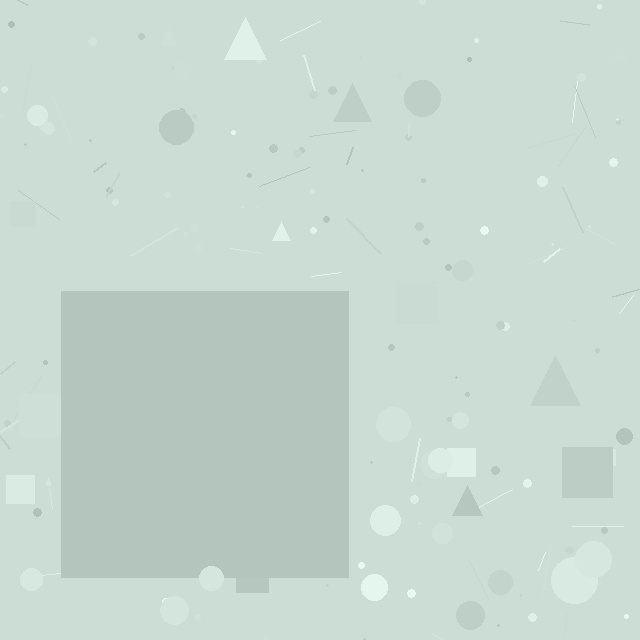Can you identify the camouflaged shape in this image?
The camouflaged shape is a square.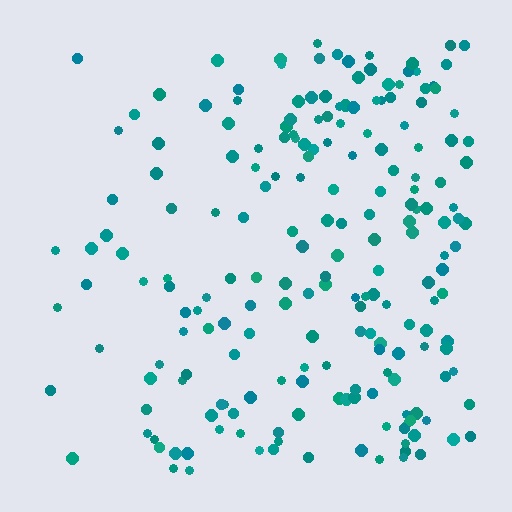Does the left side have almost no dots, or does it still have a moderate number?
Still a moderate number, just noticeably fewer than the right.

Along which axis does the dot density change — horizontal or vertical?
Horizontal.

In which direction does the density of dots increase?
From left to right, with the right side densest.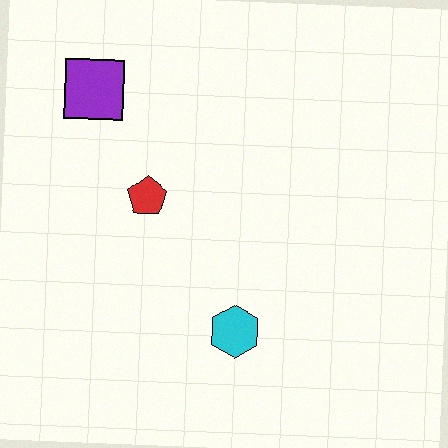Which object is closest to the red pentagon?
The purple square is closest to the red pentagon.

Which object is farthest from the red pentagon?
The cyan hexagon is farthest from the red pentagon.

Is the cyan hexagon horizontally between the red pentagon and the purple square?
No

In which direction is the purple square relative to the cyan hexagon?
The purple square is above the cyan hexagon.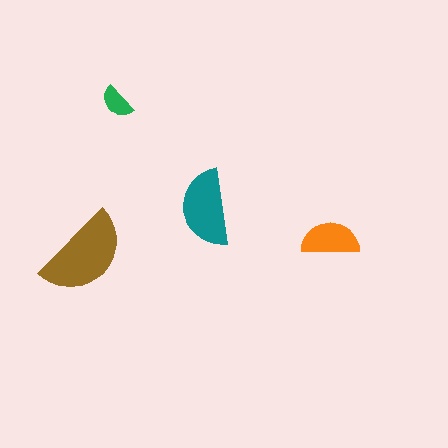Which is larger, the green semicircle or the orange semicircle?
The orange one.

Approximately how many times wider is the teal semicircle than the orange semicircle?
About 1.5 times wider.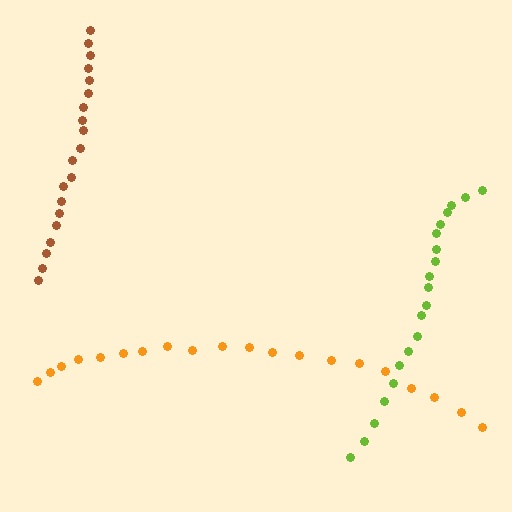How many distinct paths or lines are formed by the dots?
There are 3 distinct paths.